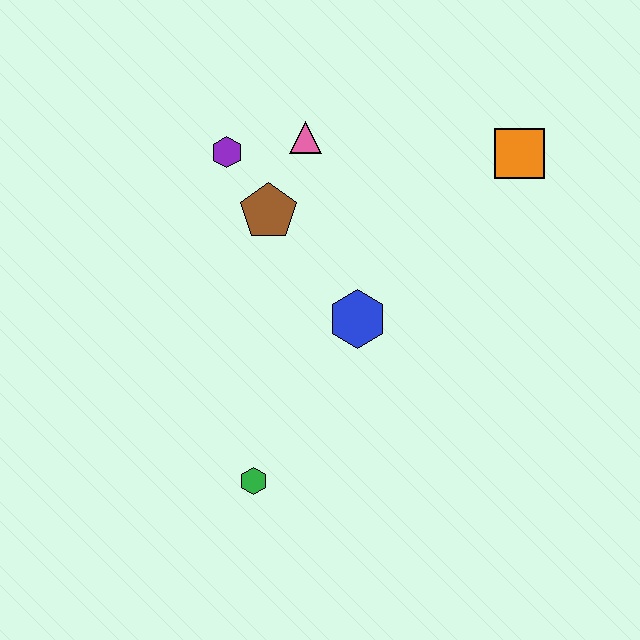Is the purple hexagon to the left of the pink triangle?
Yes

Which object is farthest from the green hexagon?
The orange square is farthest from the green hexagon.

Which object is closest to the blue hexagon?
The brown pentagon is closest to the blue hexagon.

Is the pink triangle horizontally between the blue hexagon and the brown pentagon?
Yes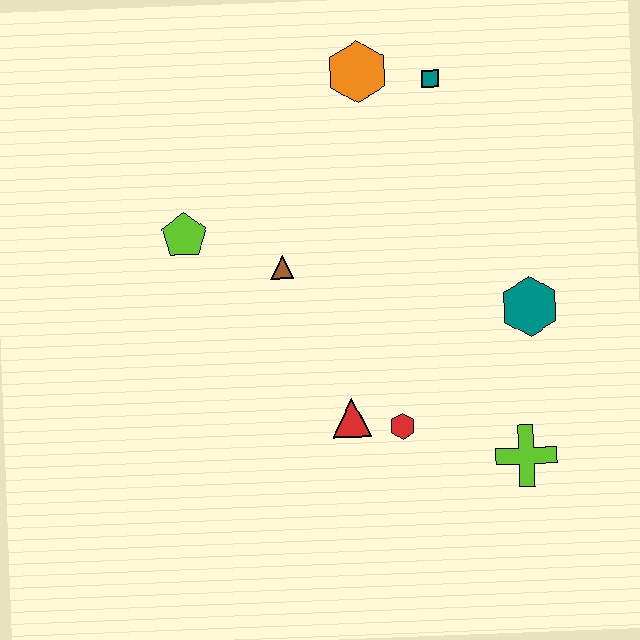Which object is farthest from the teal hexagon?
The lime pentagon is farthest from the teal hexagon.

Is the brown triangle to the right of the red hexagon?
No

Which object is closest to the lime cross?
The red hexagon is closest to the lime cross.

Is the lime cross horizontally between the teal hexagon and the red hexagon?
Yes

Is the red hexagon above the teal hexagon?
No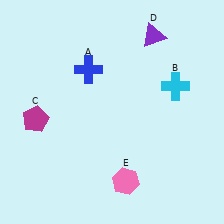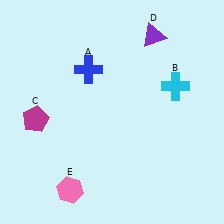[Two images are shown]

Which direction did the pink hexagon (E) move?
The pink hexagon (E) moved left.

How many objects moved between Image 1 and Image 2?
1 object moved between the two images.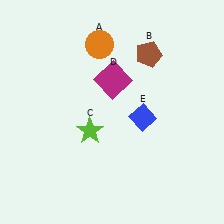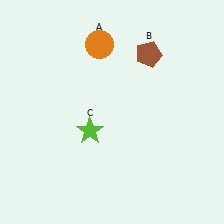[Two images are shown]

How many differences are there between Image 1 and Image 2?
There are 2 differences between the two images.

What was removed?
The blue diamond (E), the magenta square (D) were removed in Image 2.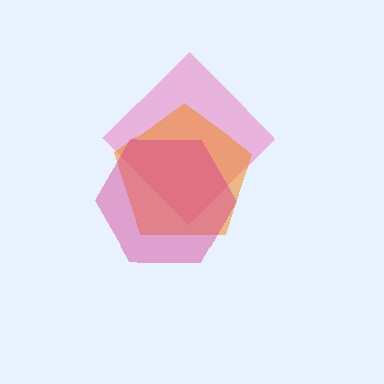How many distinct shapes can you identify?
There are 3 distinct shapes: a pink diamond, an orange pentagon, a magenta hexagon.